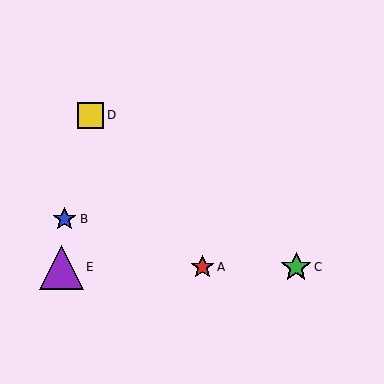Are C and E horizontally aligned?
Yes, both are at y≈267.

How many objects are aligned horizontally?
3 objects (A, C, E) are aligned horizontally.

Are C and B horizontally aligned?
No, C is at y≈267 and B is at y≈219.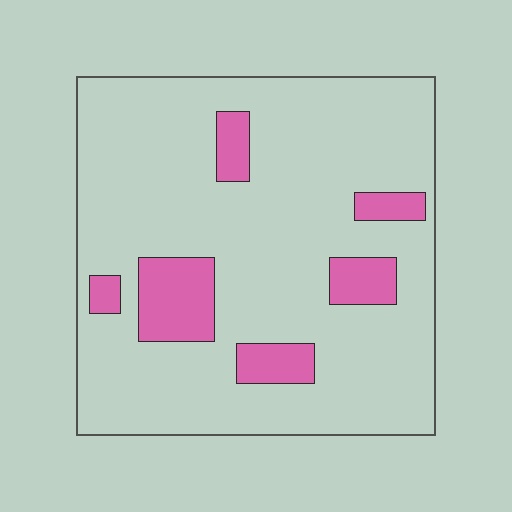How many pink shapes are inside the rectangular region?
6.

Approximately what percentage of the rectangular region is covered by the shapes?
Approximately 15%.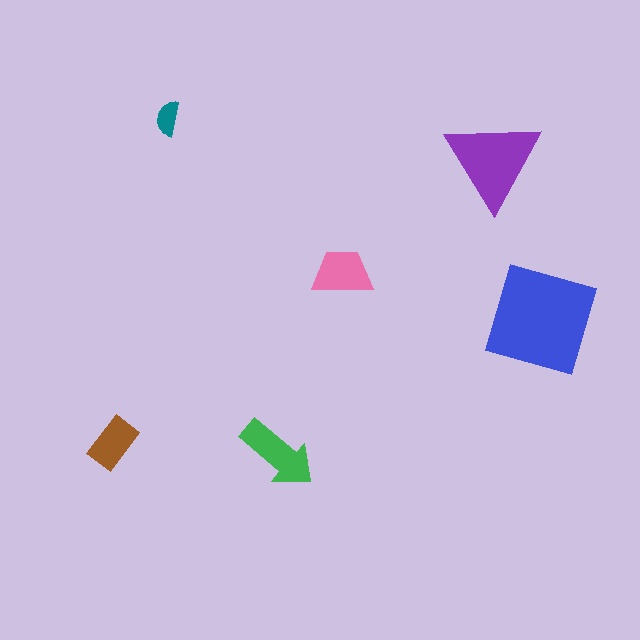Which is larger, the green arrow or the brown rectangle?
The green arrow.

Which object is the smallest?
The teal semicircle.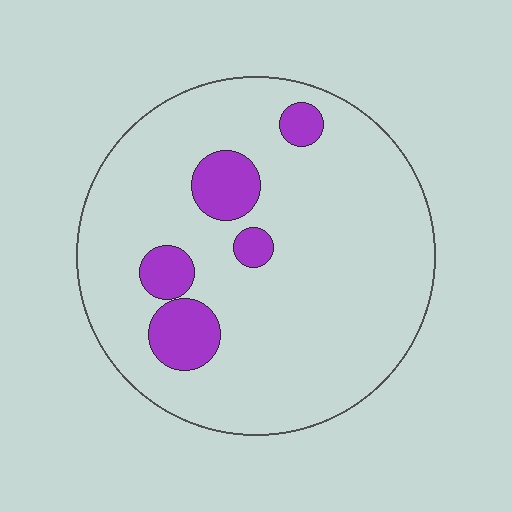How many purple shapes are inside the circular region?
5.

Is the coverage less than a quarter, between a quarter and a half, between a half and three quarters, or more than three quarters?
Less than a quarter.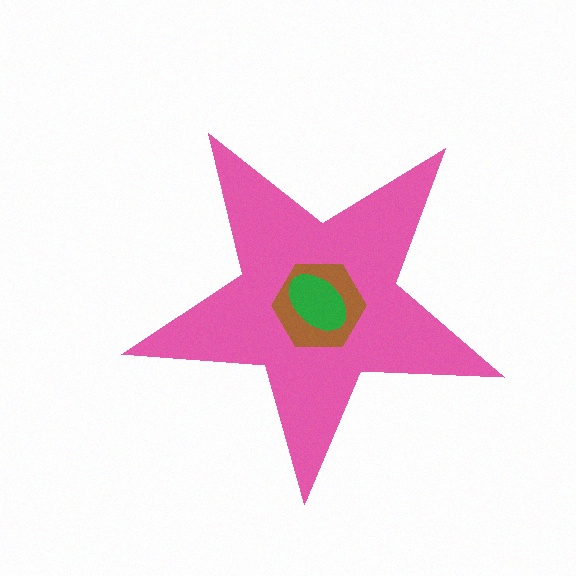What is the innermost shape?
The green ellipse.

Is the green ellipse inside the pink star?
Yes.